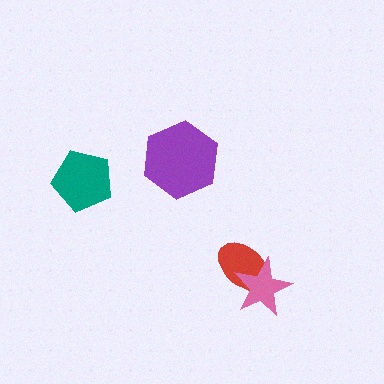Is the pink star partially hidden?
No, no other shape covers it.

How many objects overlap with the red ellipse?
1 object overlaps with the red ellipse.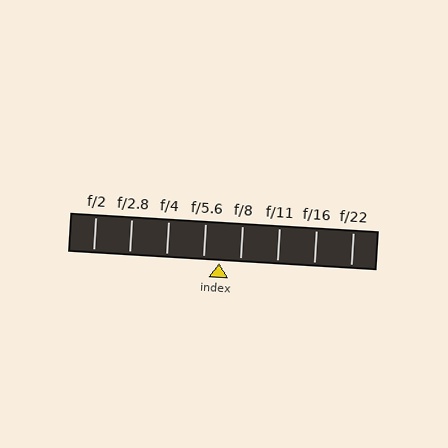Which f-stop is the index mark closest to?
The index mark is closest to f/5.6.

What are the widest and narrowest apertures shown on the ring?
The widest aperture shown is f/2 and the narrowest is f/22.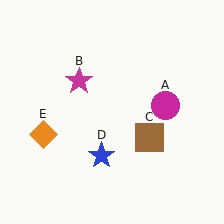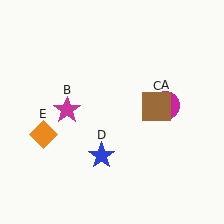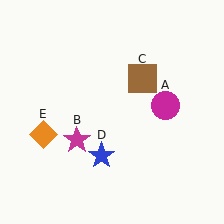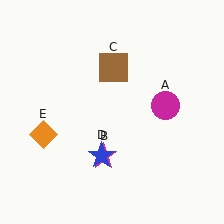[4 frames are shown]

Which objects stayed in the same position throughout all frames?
Magenta circle (object A) and blue star (object D) and orange diamond (object E) remained stationary.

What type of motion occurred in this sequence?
The magenta star (object B), brown square (object C) rotated counterclockwise around the center of the scene.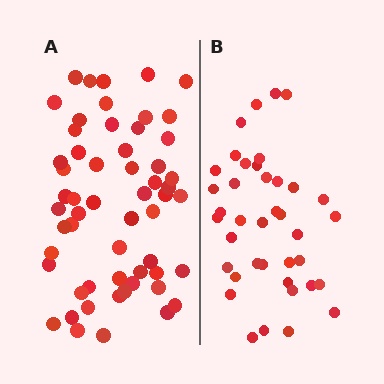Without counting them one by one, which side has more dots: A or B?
Region A (the left region) has more dots.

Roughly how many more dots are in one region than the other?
Region A has approximately 20 more dots than region B.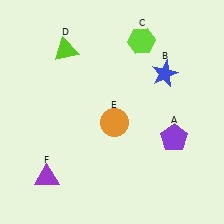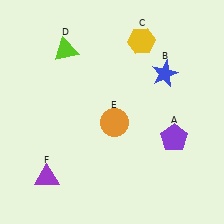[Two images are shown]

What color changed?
The hexagon (C) changed from lime in Image 1 to yellow in Image 2.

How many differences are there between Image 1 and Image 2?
There is 1 difference between the two images.